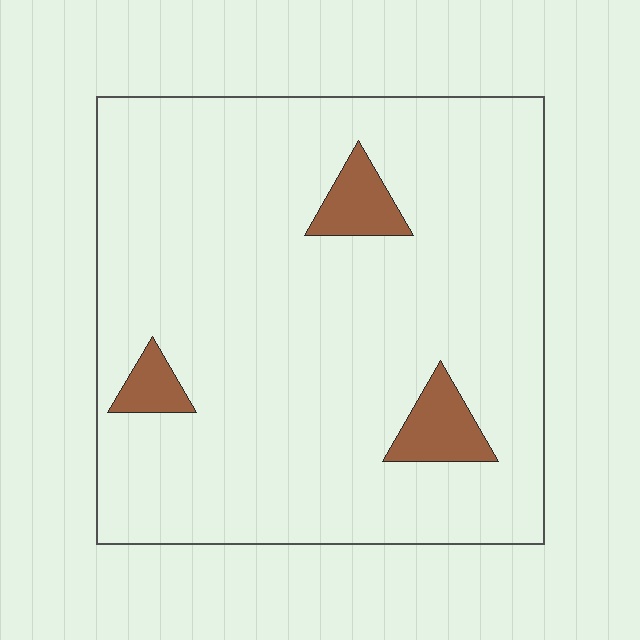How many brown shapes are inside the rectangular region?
3.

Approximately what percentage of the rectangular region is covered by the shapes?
Approximately 5%.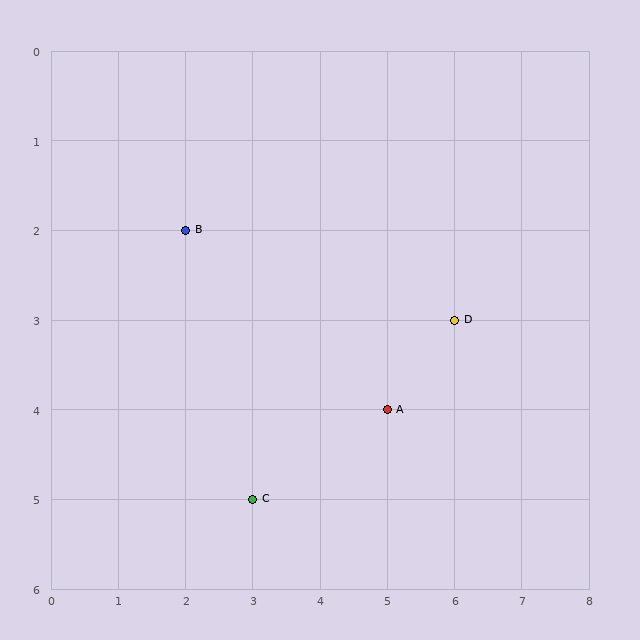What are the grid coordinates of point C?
Point C is at grid coordinates (3, 5).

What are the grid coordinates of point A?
Point A is at grid coordinates (5, 4).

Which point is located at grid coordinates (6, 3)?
Point D is at (6, 3).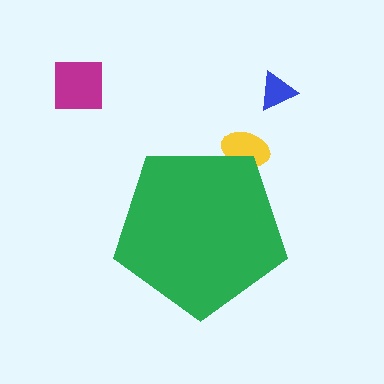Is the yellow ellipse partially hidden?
Yes, the yellow ellipse is partially hidden behind the green pentagon.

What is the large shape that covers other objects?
A green pentagon.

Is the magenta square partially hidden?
No, the magenta square is fully visible.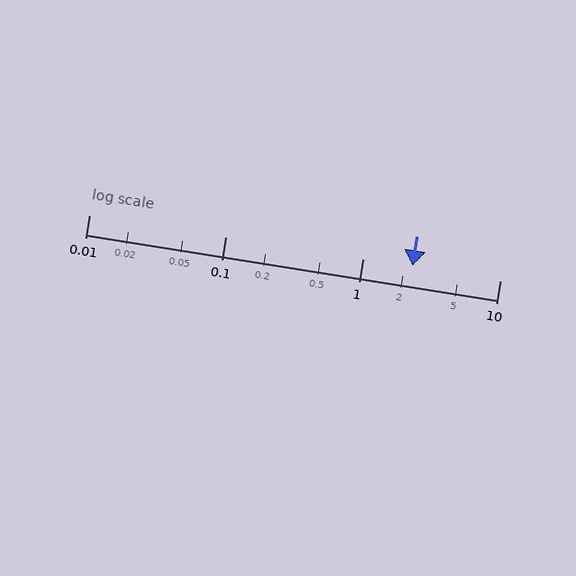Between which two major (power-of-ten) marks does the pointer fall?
The pointer is between 1 and 10.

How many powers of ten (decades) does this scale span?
The scale spans 3 decades, from 0.01 to 10.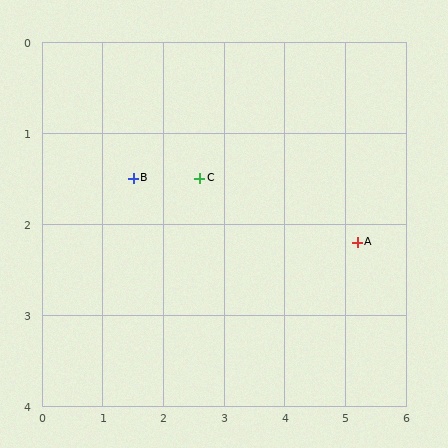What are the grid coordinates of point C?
Point C is at approximately (2.6, 1.5).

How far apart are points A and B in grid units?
Points A and B are about 3.8 grid units apart.